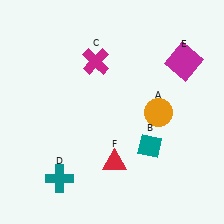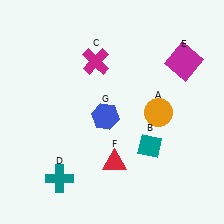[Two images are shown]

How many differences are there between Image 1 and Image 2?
There is 1 difference between the two images.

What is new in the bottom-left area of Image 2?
A blue hexagon (G) was added in the bottom-left area of Image 2.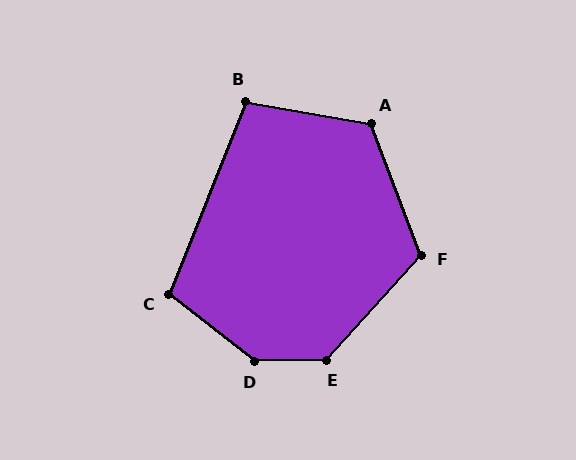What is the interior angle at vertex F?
Approximately 117 degrees (obtuse).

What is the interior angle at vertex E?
Approximately 133 degrees (obtuse).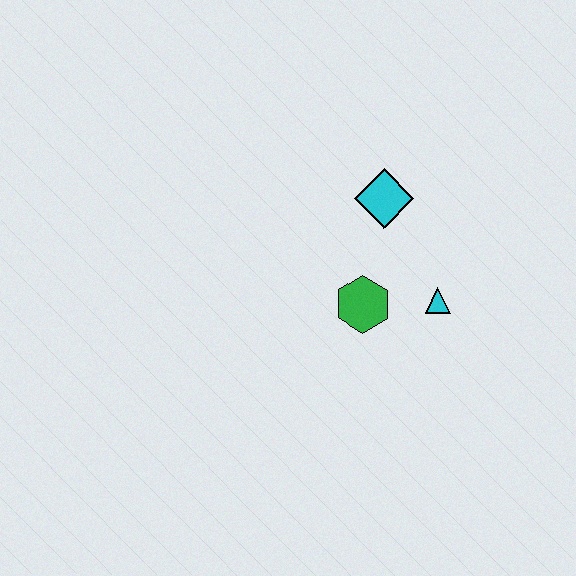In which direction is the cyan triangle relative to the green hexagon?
The cyan triangle is to the right of the green hexagon.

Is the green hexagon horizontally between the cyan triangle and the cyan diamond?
No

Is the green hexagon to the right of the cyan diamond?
No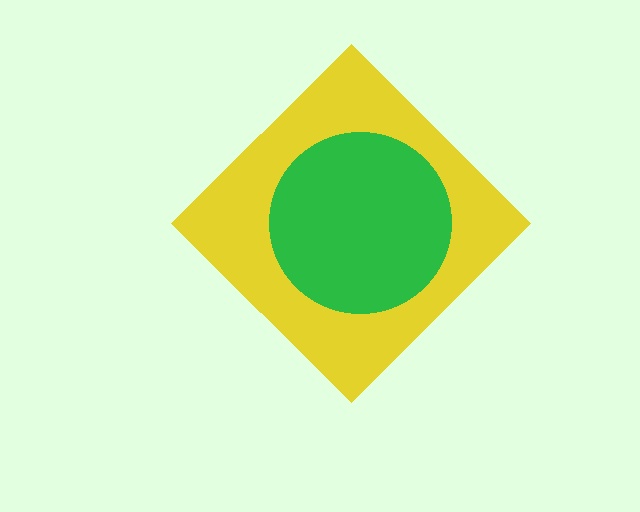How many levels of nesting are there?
2.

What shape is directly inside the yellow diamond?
The green circle.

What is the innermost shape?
The green circle.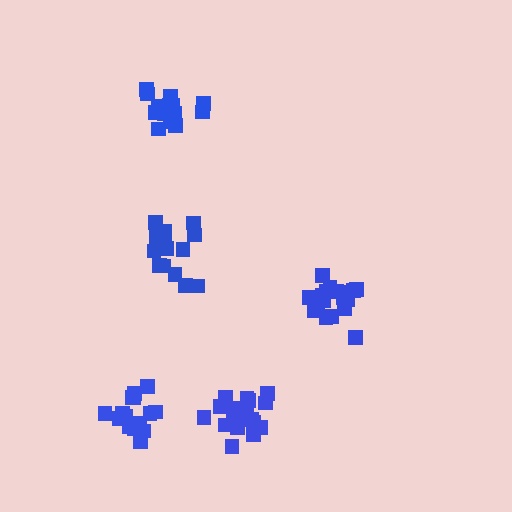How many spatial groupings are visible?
There are 5 spatial groupings.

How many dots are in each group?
Group 1: 15 dots, Group 2: 19 dots, Group 3: 20 dots, Group 4: 15 dots, Group 5: 14 dots (83 total).